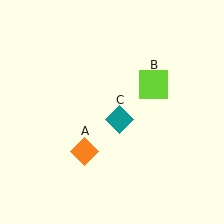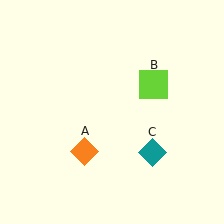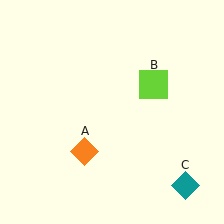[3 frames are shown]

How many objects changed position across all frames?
1 object changed position: teal diamond (object C).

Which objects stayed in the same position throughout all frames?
Orange diamond (object A) and lime square (object B) remained stationary.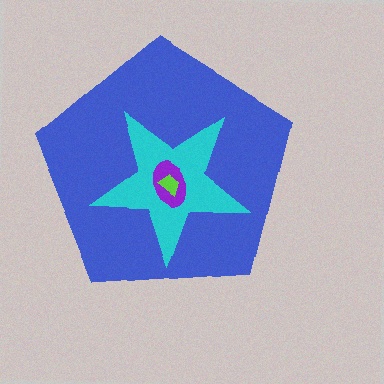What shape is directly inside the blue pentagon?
The cyan star.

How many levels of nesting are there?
4.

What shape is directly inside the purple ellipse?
The lime trapezoid.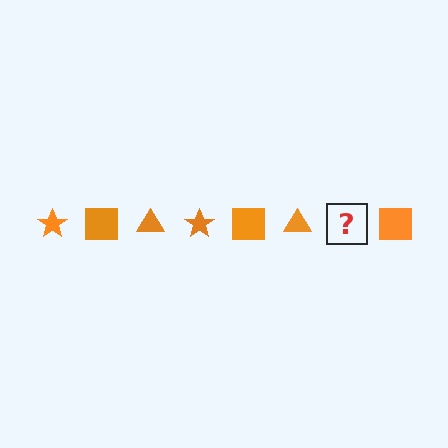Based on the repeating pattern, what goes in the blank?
The blank should be an orange star.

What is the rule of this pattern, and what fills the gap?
The rule is that the pattern cycles through star, square, triangle shapes in orange. The gap should be filled with an orange star.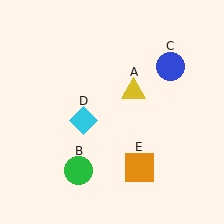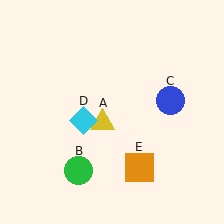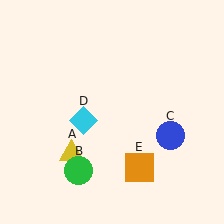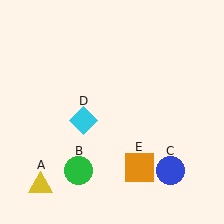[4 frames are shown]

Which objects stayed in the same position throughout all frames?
Green circle (object B) and cyan diamond (object D) and orange square (object E) remained stationary.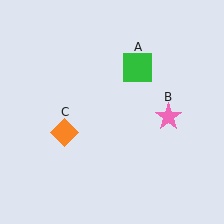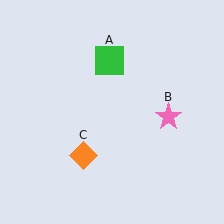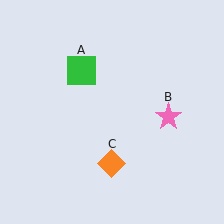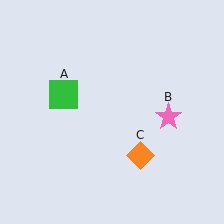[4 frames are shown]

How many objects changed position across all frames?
2 objects changed position: green square (object A), orange diamond (object C).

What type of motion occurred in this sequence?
The green square (object A), orange diamond (object C) rotated counterclockwise around the center of the scene.